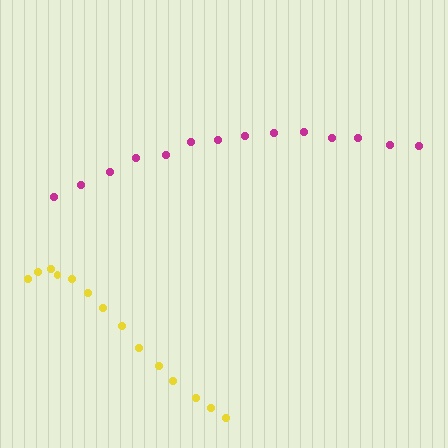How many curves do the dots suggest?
There are 2 distinct paths.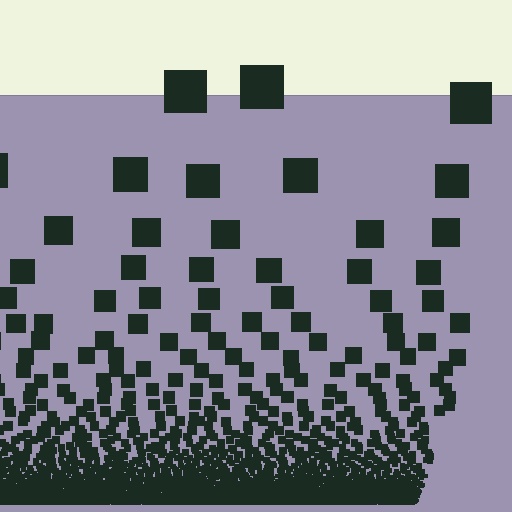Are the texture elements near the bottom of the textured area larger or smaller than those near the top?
Smaller. The gradient is inverted — elements near the bottom are smaller and denser.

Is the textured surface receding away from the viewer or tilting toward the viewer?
The surface appears to tilt toward the viewer. Texture elements get larger and sparser toward the top.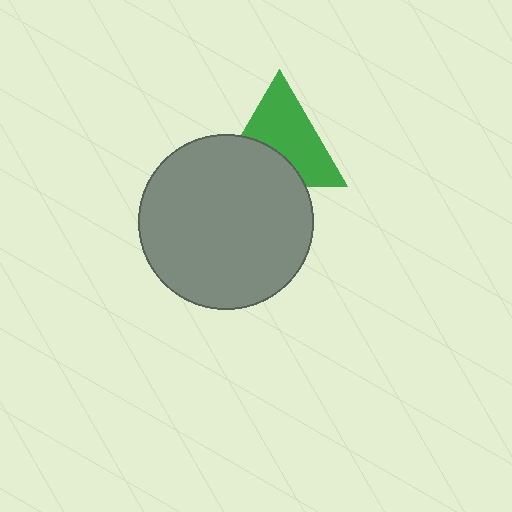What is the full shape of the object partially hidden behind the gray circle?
The partially hidden object is a green triangle.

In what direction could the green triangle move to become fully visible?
The green triangle could move up. That would shift it out from behind the gray circle entirely.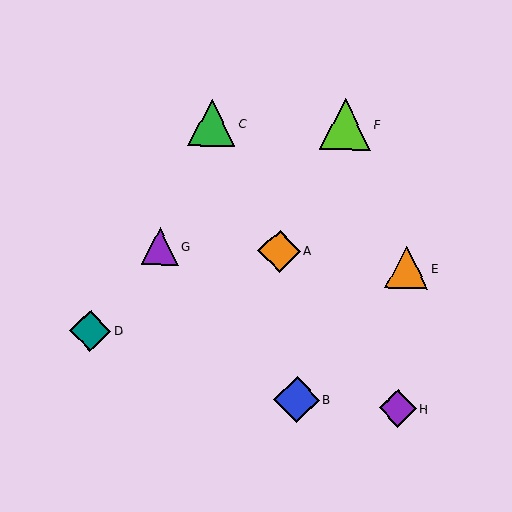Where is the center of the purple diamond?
The center of the purple diamond is at (398, 408).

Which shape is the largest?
The lime triangle (labeled F) is the largest.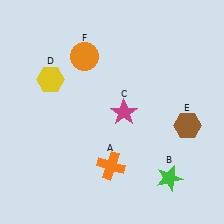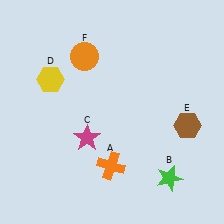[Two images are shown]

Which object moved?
The magenta star (C) moved left.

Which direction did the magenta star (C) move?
The magenta star (C) moved left.